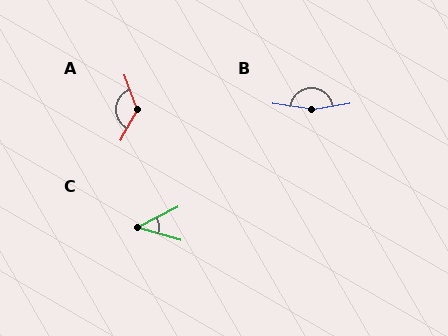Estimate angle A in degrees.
Approximately 131 degrees.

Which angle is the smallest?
C, at approximately 43 degrees.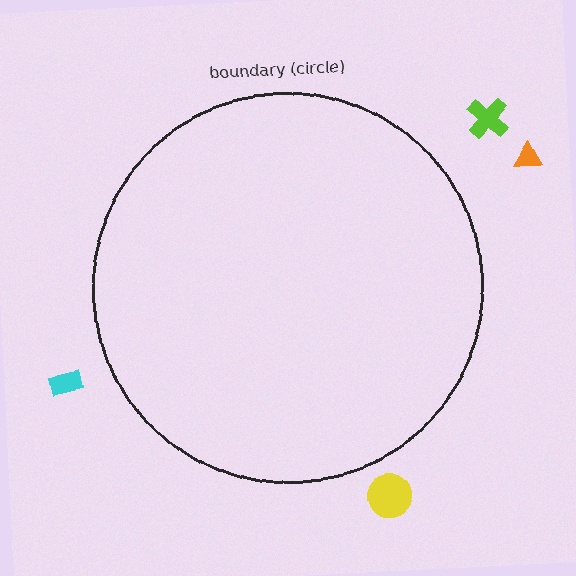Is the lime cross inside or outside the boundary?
Outside.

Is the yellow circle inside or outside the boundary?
Outside.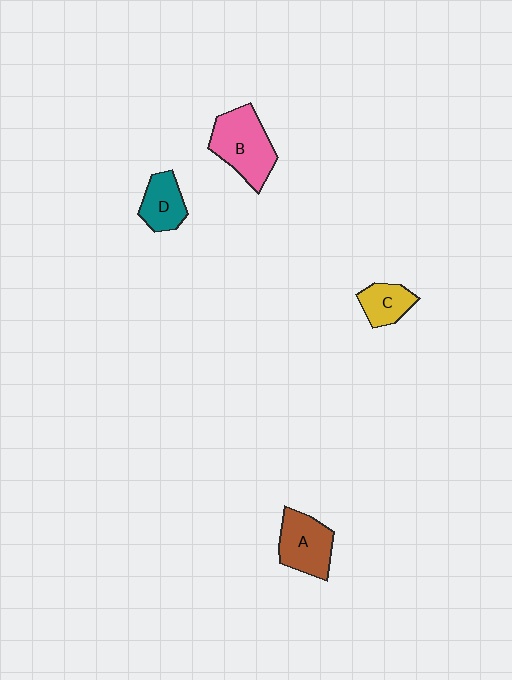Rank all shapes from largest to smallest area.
From largest to smallest: B (pink), A (brown), D (teal), C (yellow).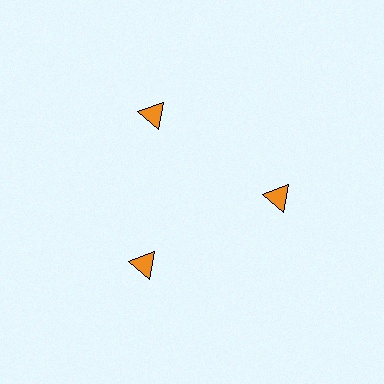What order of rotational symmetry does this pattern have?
This pattern has 3-fold rotational symmetry.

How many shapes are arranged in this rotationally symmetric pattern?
There are 3 shapes, arranged in 3 groups of 1.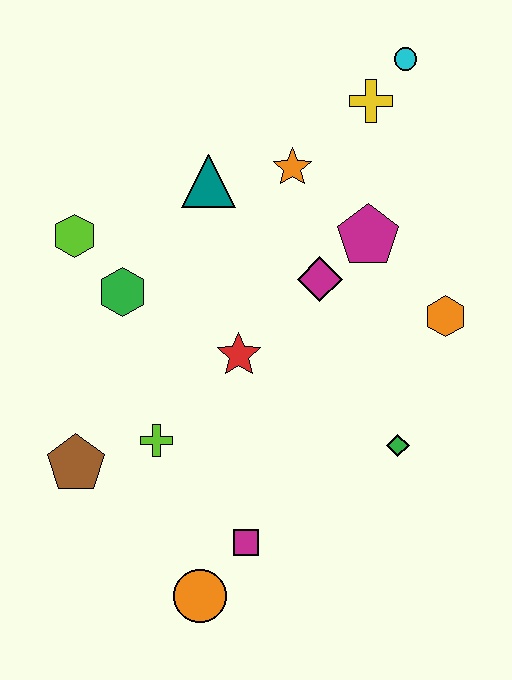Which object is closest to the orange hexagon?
The magenta pentagon is closest to the orange hexagon.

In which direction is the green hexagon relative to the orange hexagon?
The green hexagon is to the left of the orange hexagon.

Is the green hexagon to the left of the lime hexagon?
No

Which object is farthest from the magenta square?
The cyan circle is farthest from the magenta square.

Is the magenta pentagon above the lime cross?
Yes